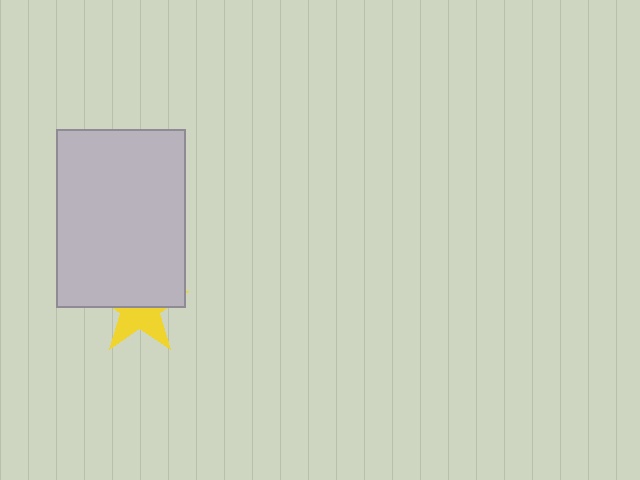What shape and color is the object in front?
The object in front is a light gray rectangle.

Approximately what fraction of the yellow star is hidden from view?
Roughly 53% of the yellow star is hidden behind the light gray rectangle.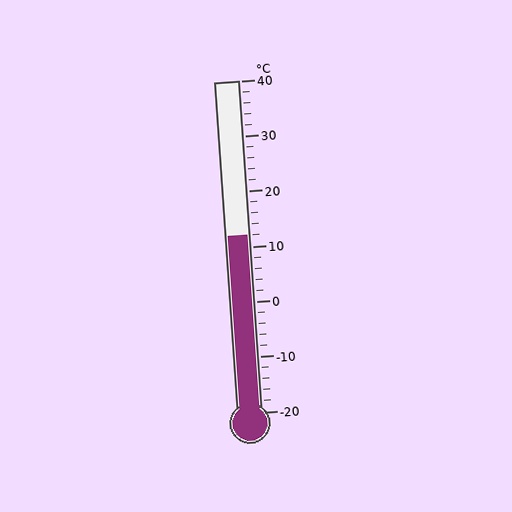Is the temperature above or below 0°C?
The temperature is above 0°C.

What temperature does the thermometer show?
The thermometer shows approximately 12°C.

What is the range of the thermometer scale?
The thermometer scale ranges from -20°C to 40°C.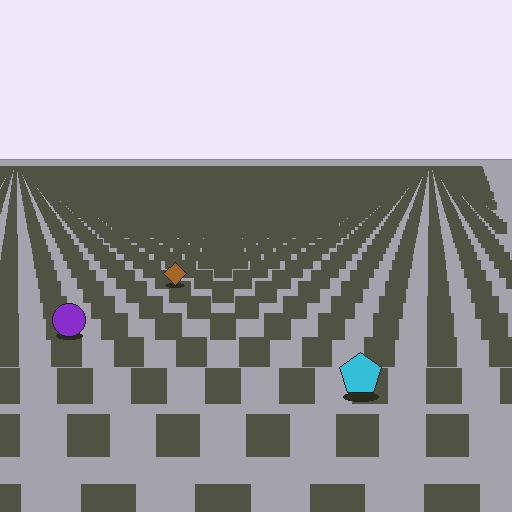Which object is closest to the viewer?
The cyan pentagon is closest. The texture marks near it are larger and more spread out.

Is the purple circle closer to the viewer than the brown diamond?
Yes. The purple circle is closer — you can tell from the texture gradient: the ground texture is coarser near it.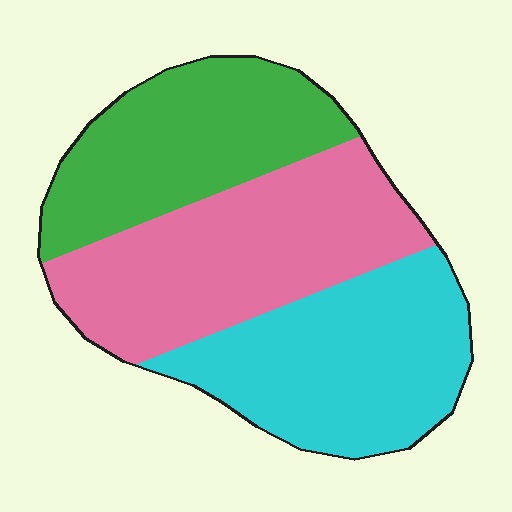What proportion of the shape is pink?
Pink takes up about three eighths (3/8) of the shape.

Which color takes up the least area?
Green, at roughly 30%.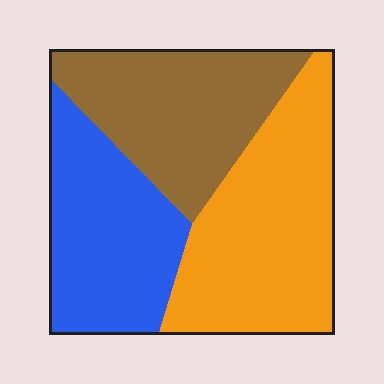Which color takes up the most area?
Orange, at roughly 40%.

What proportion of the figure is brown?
Brown covers 31% of the figure.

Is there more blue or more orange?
Orange.